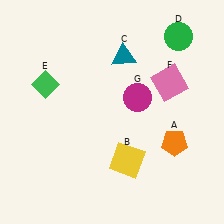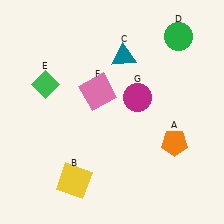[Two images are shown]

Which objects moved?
The objects that moved are: the yellow square (B), the pink square (F).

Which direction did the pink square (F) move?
The pink square (F) moved left.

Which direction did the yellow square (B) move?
The yellow square (B) moved left.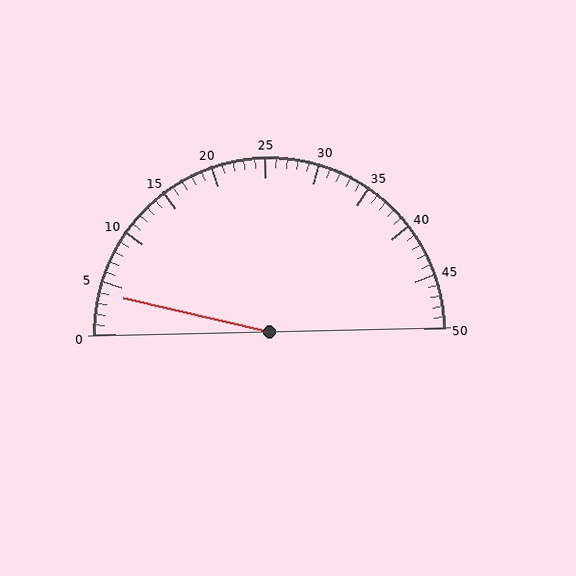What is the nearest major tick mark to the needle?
The nearest major tick mark is 5.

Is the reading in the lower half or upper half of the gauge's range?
The reading is in the lower half of the range (0 to 50).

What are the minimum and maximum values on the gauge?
The gauge ranges from 0 to 50.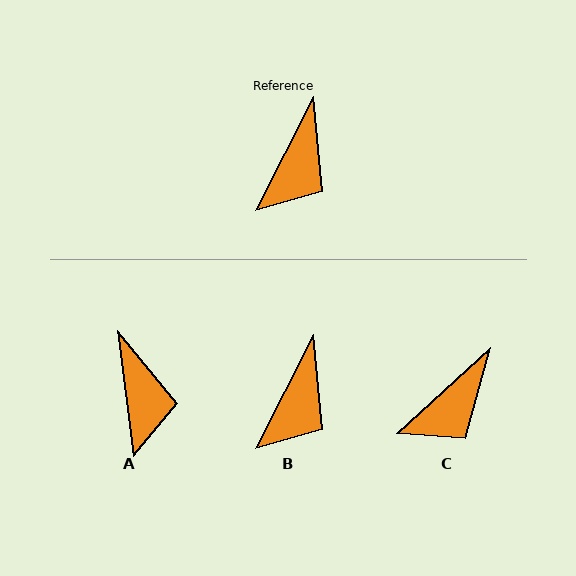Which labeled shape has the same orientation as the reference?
B.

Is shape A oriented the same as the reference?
No, it is off by about 34 degrees.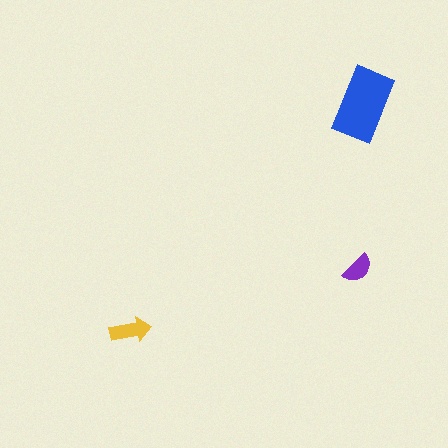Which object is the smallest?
The purple semicircle.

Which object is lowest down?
The yellow arrow is bottommost.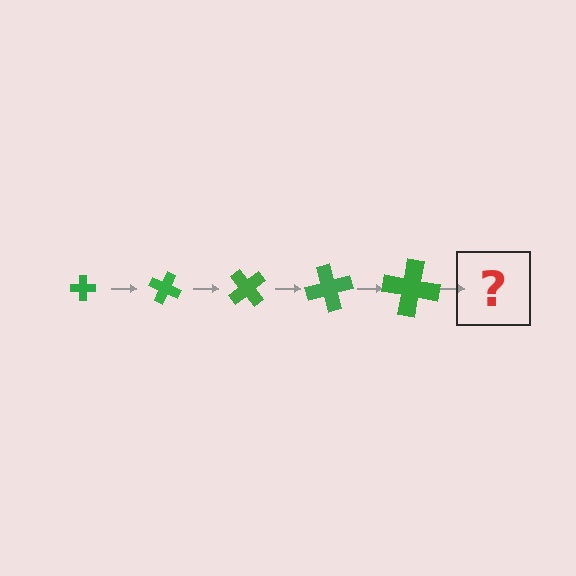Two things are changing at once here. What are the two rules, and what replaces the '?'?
The two rules are that the cross grows larger each step and it rotates 25 degrees each step. The '?' should be a cross, larger than the previous one and rotated 125 degrees from the start.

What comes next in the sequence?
The next element should be a cross, larger than the previous one and rotated 125 degrees from the start.